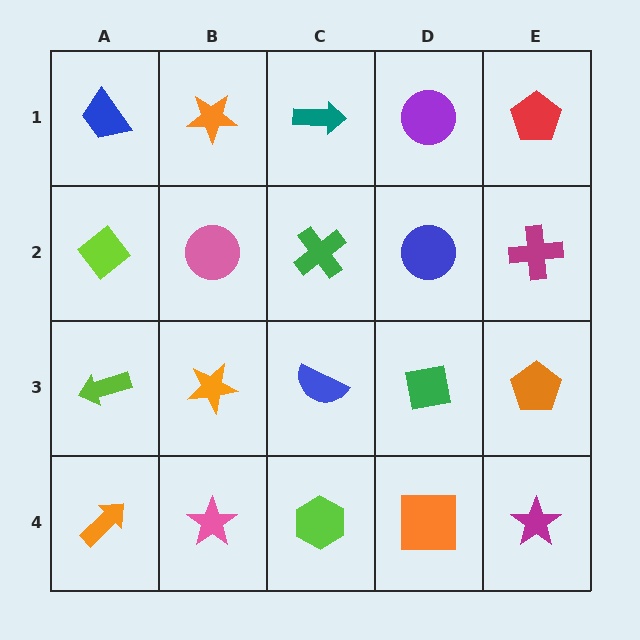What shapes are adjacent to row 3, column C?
A green cross (row 2, column C), a lime hexagon (row 4, column C), an orange star (row 3, column B), a green square (row 3, column D).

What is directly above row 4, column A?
A lime arrow.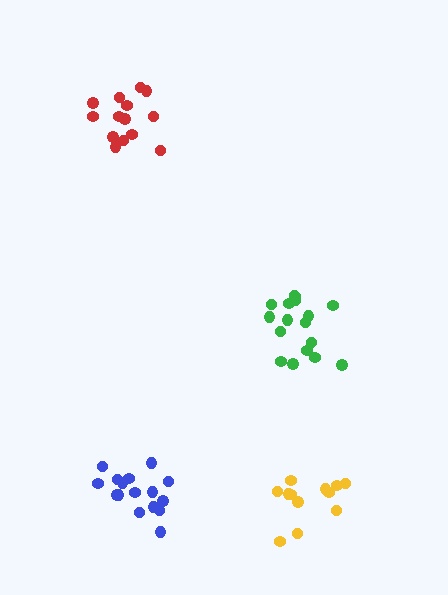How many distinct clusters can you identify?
There are 4 distinct clusters.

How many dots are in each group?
Group 1: 17 dots, Group 2: 14 dots, Group 3: 16 dots, Group 4: 12 dots (59 total).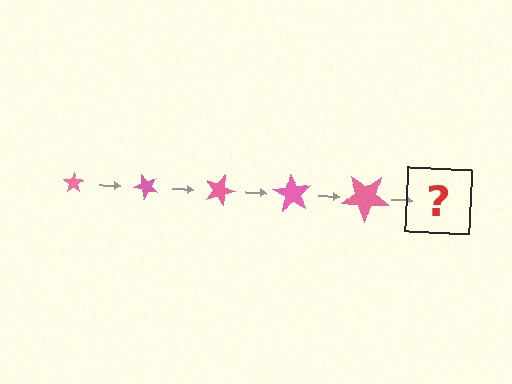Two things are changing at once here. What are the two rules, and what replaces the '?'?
The two rules are that the star grows larger each step and it rotates 45 degrees each step. The '?' should be a star, larger than the previous one and rotated 225 degrees from the start.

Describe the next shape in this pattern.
It should be a star, larger than the previous one and rotated 225 degrees from the start.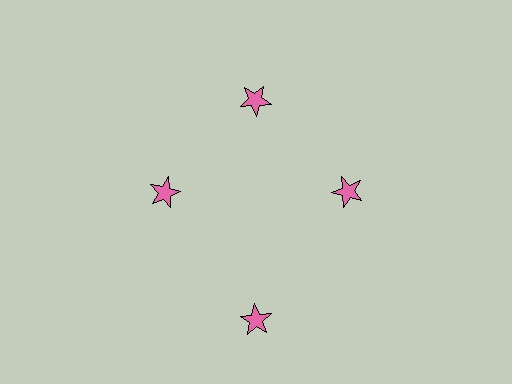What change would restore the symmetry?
The symmetry would be restored by moving it inward, back onto the ring so that all 4 stars sit at equal angles and equal distance from the center.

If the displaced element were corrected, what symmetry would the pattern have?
It would have 4-fold rotational symmetry — the pattern would map onto itself every 90 degrees.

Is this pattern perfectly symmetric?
No. The 4 pink stars are arranged in a ring, but one element near the 6 o'clock position is pushed outward from the center, breaking the 4-fold rotational symmetry.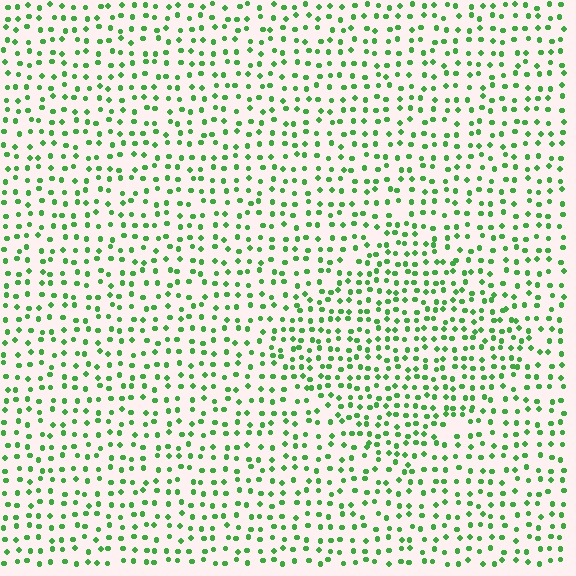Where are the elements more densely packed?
The elements are more densely packed inside the diamond boundary.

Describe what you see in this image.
The image contains small green elements arranged at two different densities. A diamond-shaped region is visible where the elements are more densely packed than the surrounding area.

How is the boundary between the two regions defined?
The boundary is defined by a change in element density (approximately 1.5x ratio). All elements are the same color, size, and shape.